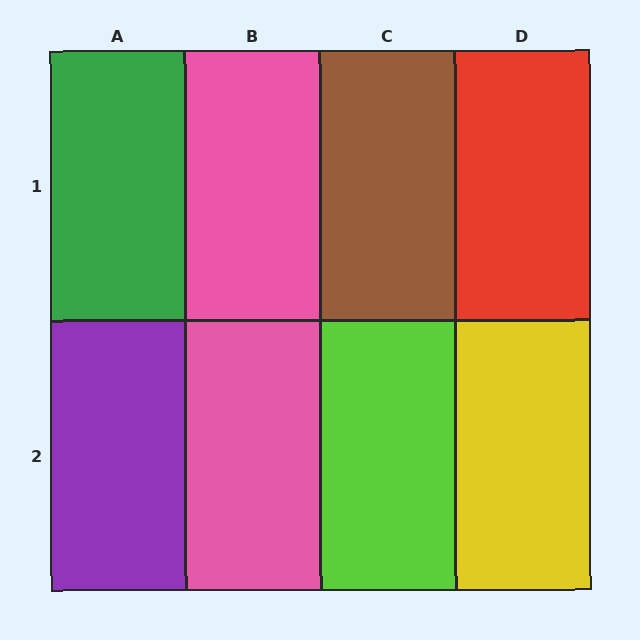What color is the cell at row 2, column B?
Pink.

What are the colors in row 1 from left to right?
Green, pink, brown, red.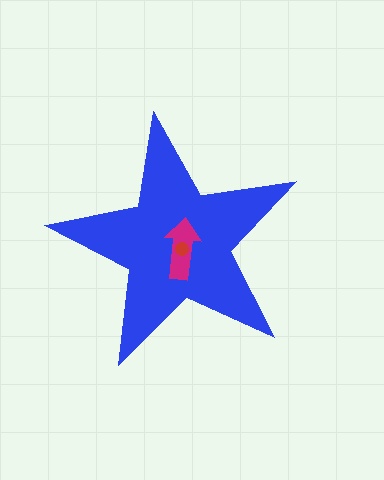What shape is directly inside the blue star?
The magenta arrow.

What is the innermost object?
The red circle.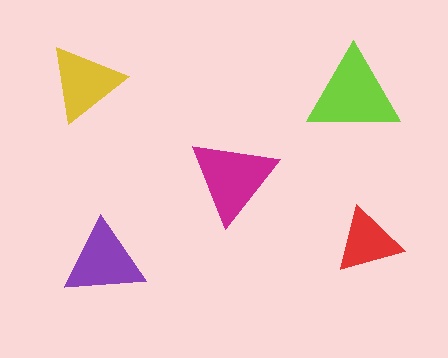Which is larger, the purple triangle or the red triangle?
The purple one.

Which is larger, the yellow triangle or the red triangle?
The yellow one.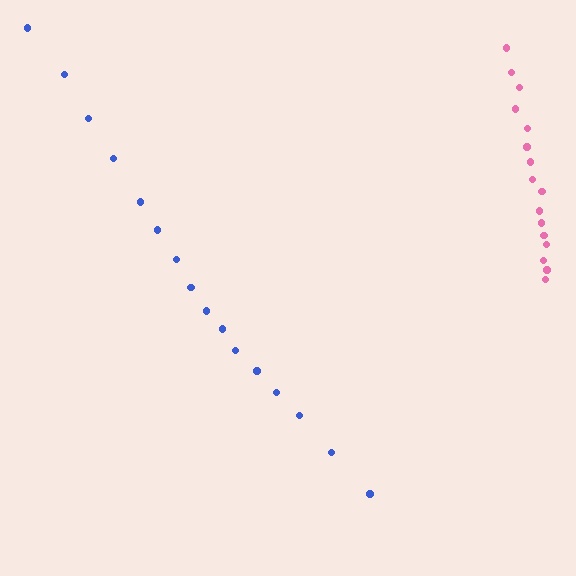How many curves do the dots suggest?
There are 2 distinct paths.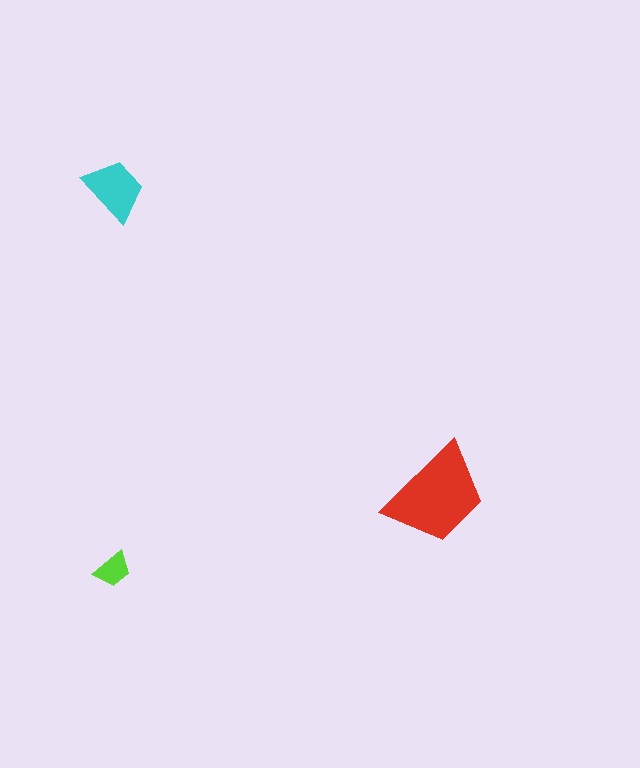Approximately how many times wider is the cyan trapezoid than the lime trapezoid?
About 1.5 times wider.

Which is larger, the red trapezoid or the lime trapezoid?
The red one.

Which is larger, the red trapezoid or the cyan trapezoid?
The red one.